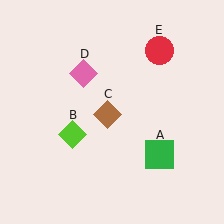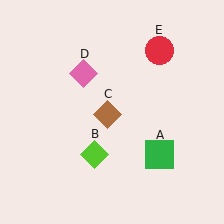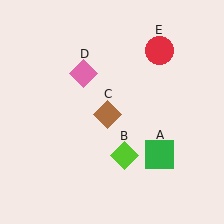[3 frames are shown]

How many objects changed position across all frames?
1 object changed position: lime diamond (object B).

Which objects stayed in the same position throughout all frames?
Green square (object A) and brown diamond (object C) and pink diamond (object D) and red circle (object E) remained stationary.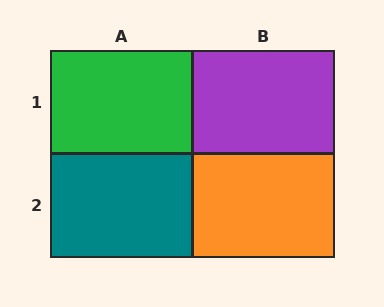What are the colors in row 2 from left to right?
Teal, orange.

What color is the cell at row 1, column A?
Green.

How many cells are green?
1 cell is green.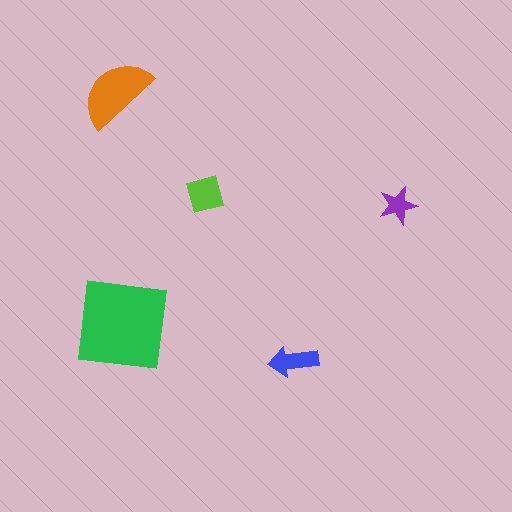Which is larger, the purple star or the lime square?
The lime square.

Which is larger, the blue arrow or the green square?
The green square.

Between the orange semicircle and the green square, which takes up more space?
The green square.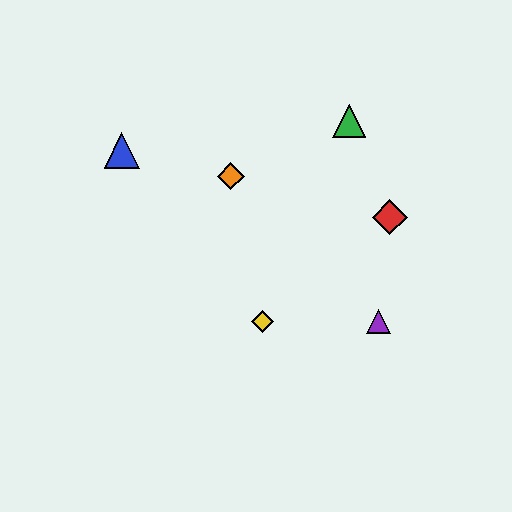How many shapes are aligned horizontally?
2 shapes (the yellow diamond, the purple triangle) are aligned horizontally.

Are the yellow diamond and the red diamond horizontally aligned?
No, the yellow diamond is at y≈322 and the red diamond is at y≈217.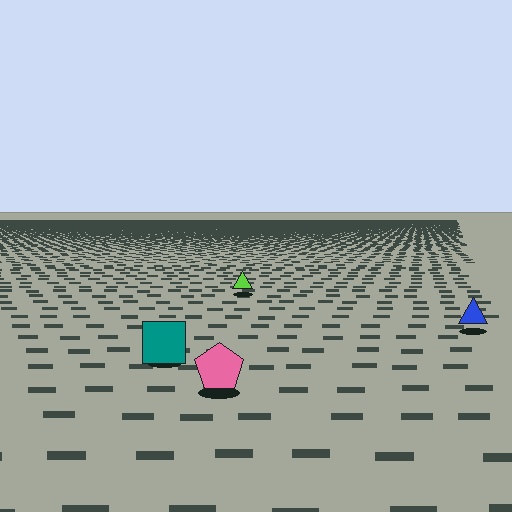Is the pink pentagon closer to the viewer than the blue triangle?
Yes. The pink pentagon is closer — you can tell from the texture gradient: the ground texture is coarser near it.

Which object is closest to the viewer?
The pink pentagon is closest. The texture marks near it are larger and more spread out.